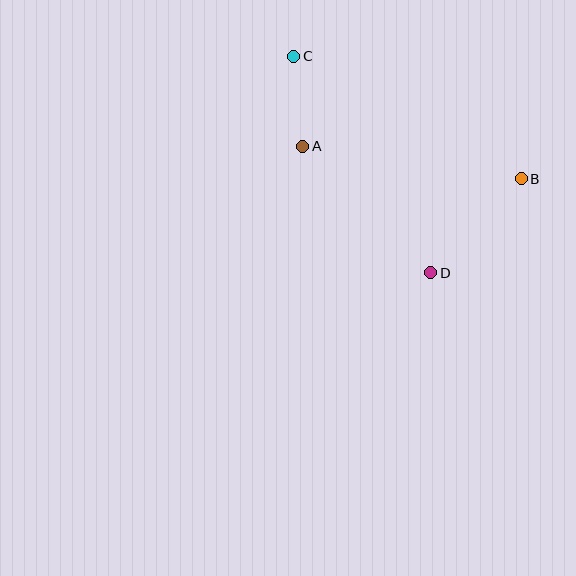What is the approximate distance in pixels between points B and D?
The distance between B and D is approximately 130 pixels.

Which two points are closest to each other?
Points A and C are closest to each other.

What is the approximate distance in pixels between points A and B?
The distance between A and B is approximately 221 pixels.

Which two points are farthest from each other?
Points B and C are farthest from each other.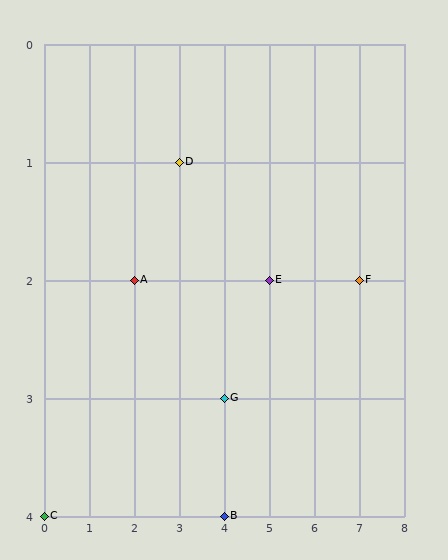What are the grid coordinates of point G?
Point G is at grid coordinates (4, 3).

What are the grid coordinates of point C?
Point C is at grid coordinates (0, 4).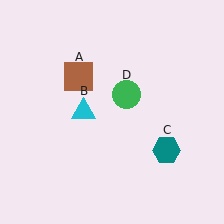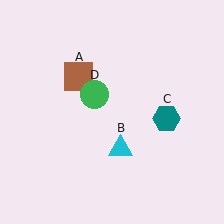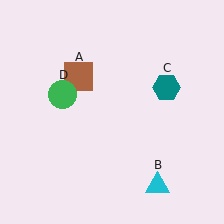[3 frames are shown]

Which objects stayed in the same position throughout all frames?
Brown square (object A) remained stationary.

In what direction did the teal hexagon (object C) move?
The teal hexagon (object C) moved up.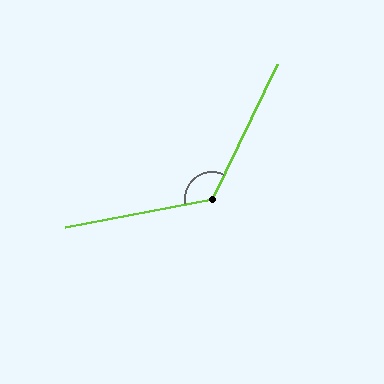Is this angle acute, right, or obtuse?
It is obtuse.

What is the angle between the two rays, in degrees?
Approximately 127 degrees.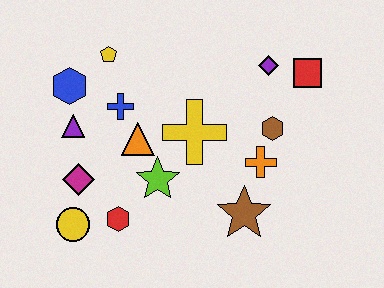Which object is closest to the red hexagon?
The yellow circle is closest to the red hexagon.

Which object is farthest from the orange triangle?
The red square is farthest from the orange triangle.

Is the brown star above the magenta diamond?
No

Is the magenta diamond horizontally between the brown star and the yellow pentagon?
No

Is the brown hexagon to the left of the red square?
Yes